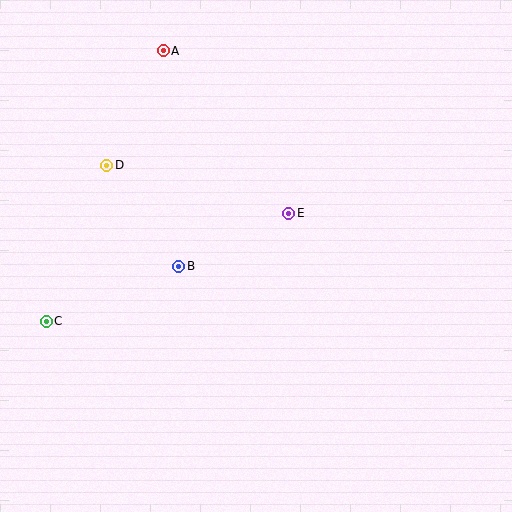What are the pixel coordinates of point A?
Point A is at (163, 51).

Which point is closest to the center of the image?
Point E at (289, 213) is closest to the center.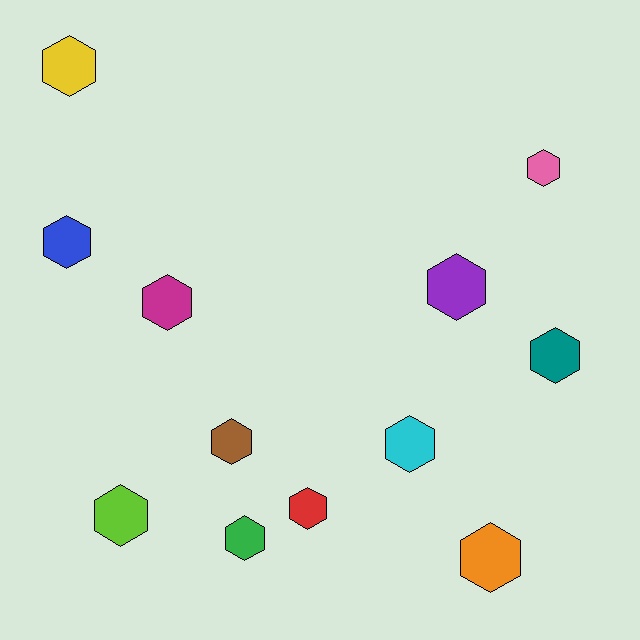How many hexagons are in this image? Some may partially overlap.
There are 12 hexagons.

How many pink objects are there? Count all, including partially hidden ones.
There is 1 pink object.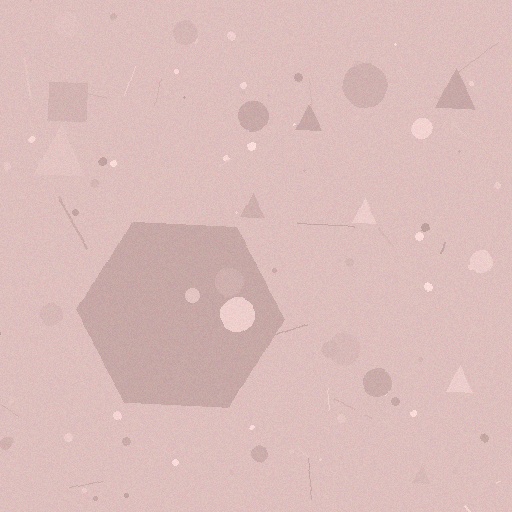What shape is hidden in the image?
A hexagon is hidden in the image.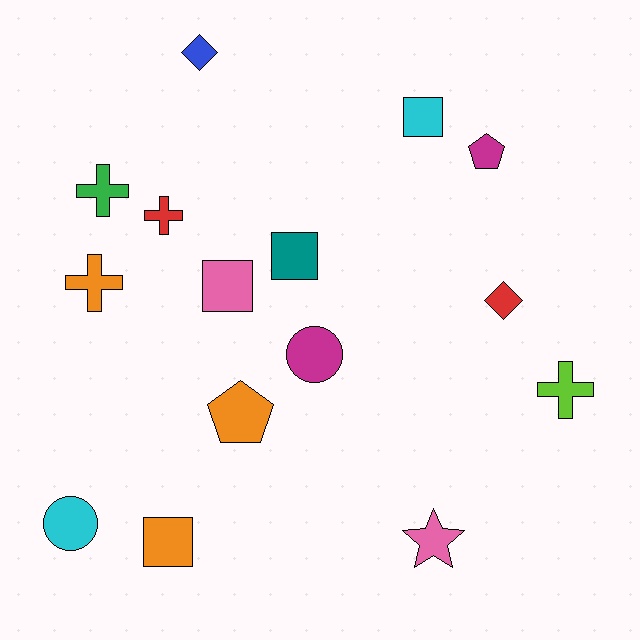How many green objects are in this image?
There is 1 green object.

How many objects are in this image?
There are 15 objects.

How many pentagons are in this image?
There are 2 pentagons.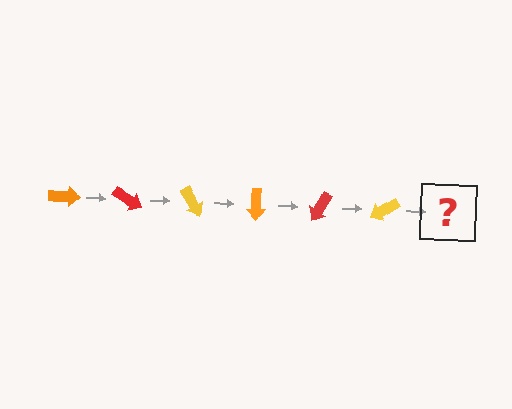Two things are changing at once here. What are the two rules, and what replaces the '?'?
The two rules are that it rotates 30 degrees each step and the color cycles through orange, red, and yellow. The '?' should be an orange arrow, rotated 180 degrees from the start.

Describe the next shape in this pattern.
It should be an orange arrow, rotated 180 degrees from the start.